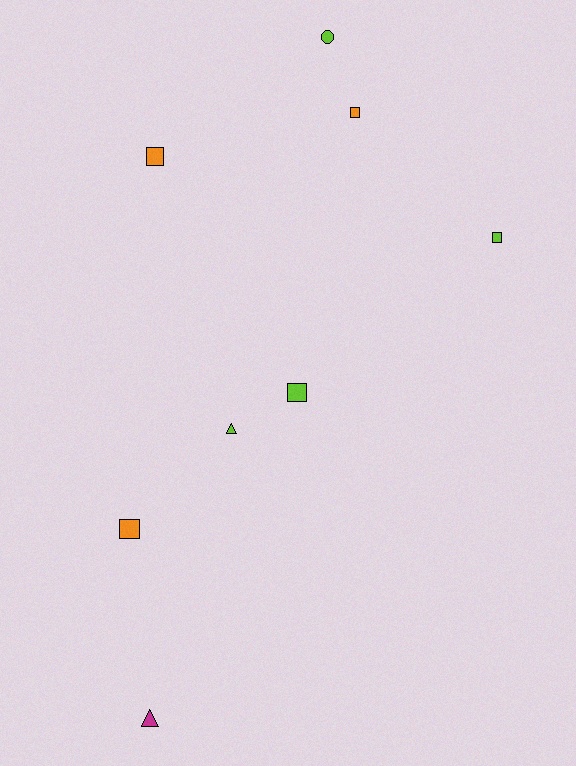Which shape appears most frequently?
Square, with 5 objects.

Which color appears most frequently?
Lime, with 4 objects.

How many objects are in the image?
There are 8 objects.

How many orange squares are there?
There are 3 orange squares.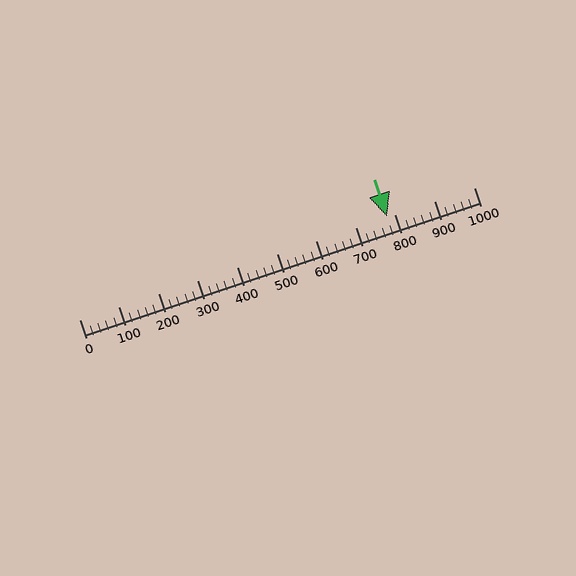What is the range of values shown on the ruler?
The ruler shows values from 0 to 1000.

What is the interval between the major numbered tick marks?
The major tick marks are spaced 100 units apart.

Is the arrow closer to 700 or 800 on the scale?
The arrow is closer to 800.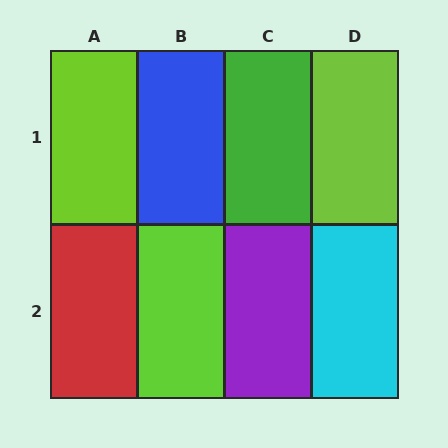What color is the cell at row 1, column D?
Lime.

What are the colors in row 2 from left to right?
Red, lime, purple, cyan.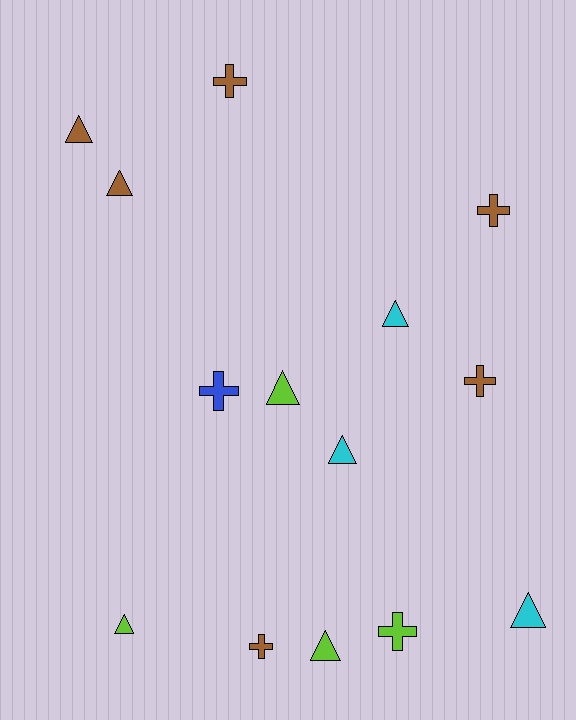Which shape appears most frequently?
Triangle, with 8 objects.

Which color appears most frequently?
Brown, with 6 objects.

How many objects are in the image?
There are 14 objects.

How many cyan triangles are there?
There are 3 cyan triangles.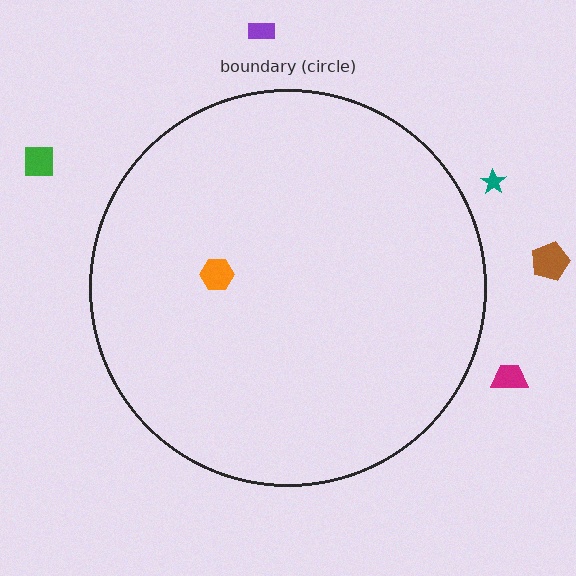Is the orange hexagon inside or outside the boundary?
Inside.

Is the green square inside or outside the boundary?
Outside.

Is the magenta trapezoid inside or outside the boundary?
Outside.